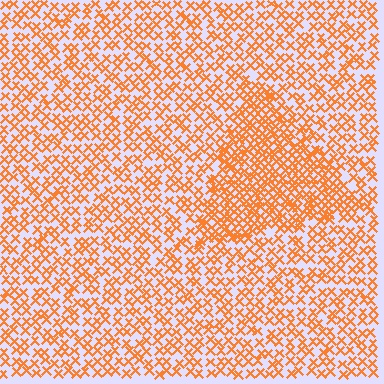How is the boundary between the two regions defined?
The boundary is defined by a change in element density (approximately 1.8x ratio). All elements are the same color, size, and shape.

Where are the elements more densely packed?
The elements are more densely packed inside the triangle boundary.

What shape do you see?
I see a triangle.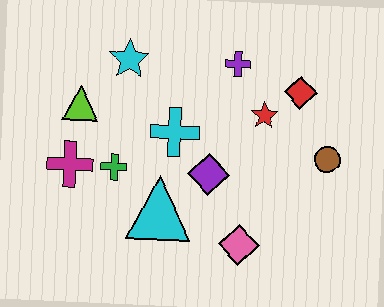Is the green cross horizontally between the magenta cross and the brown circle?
Yes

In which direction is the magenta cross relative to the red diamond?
The magenta cross is to the left of the red diamond.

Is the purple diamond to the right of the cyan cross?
Yes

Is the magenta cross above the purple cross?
No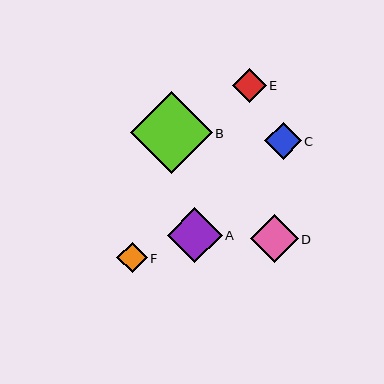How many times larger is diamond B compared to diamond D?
Diamond B is approximately 1.7 times the size of diamond D.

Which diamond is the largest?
Diamond B is the largest with a size of approximately 82 pixels.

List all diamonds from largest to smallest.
From largest to smallest: B, A, D, C, E, F.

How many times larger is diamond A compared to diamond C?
Diamond A is approximately 1.5 times the size of diamond C.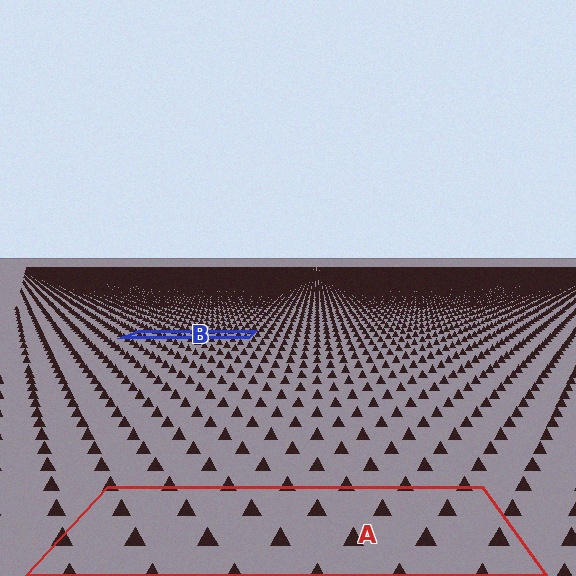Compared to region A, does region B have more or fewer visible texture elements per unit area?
Region B has more texture elements per unit area — they are packed more densely because it is farther away.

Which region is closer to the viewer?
Region A is closer. The texture elements there are larger and more spread out.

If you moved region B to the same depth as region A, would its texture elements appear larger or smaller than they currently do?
They would appear larger. At a closer depth, the same texture elements are projected at a bigger on-screen size.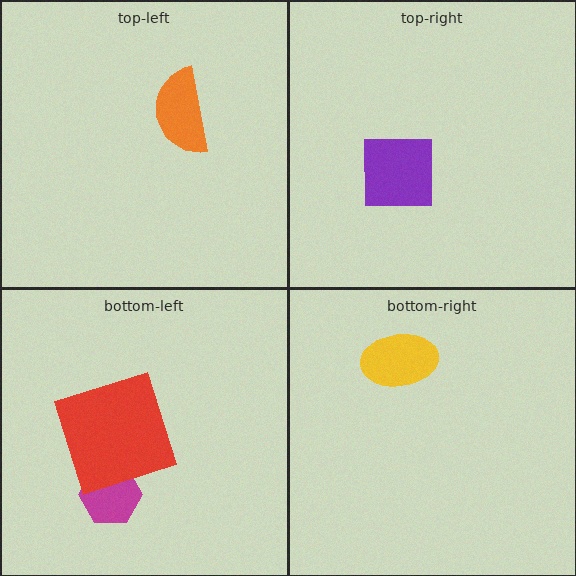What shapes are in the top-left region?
The orange semicircle.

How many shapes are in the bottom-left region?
2.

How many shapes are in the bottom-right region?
1.